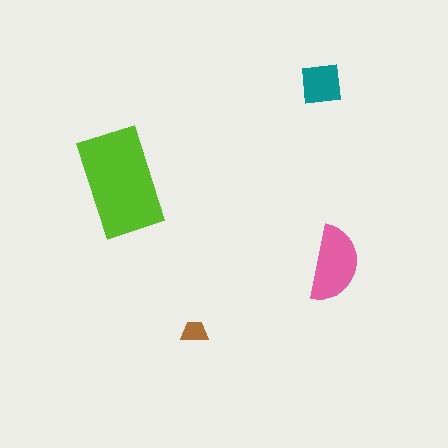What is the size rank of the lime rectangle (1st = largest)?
1st.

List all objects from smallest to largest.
The brown trapezoid, the teal square, the pink semicircle, the lime rectangle.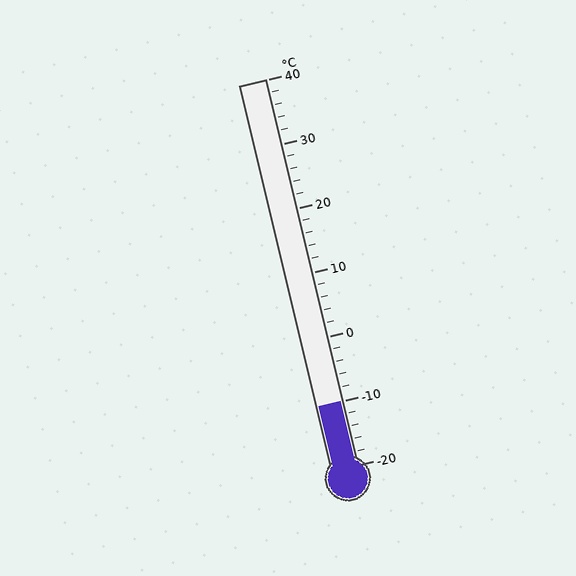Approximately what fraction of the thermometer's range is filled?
The thermometer is filled to approximately 15% of its range.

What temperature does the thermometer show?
The thermometer shows approximately -10°C.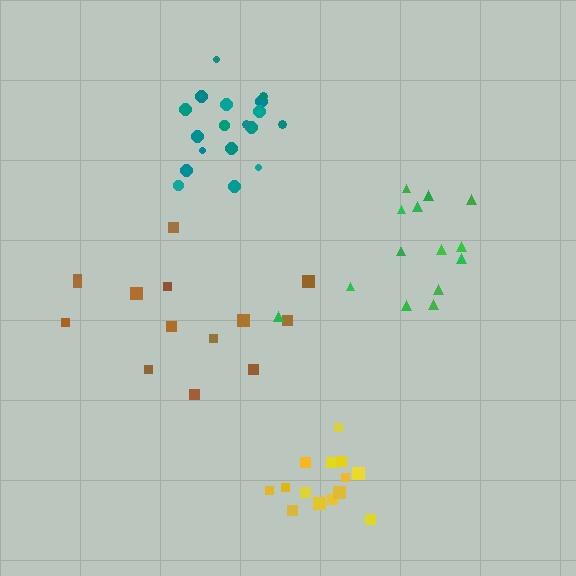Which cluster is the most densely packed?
Yellow.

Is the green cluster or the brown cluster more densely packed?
Green.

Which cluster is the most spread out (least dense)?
Brown.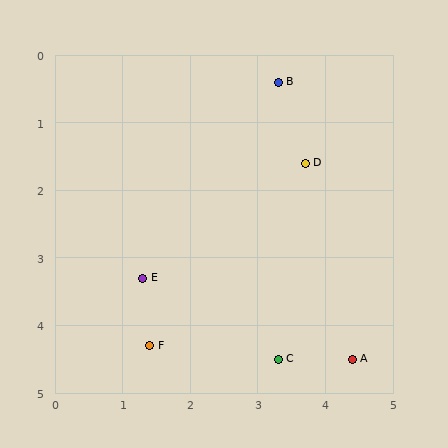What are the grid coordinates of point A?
Point A is at approximately (4.4, 4.5).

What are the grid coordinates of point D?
Point D is at approximately (3.7, 1.6).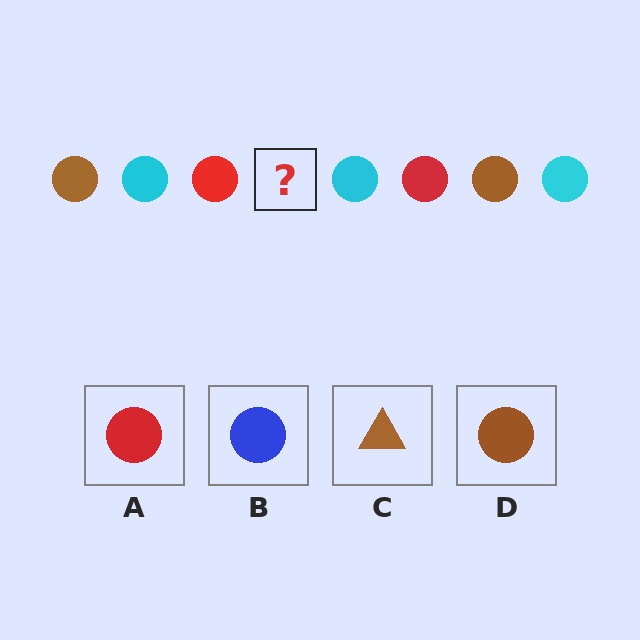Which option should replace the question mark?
Option D.